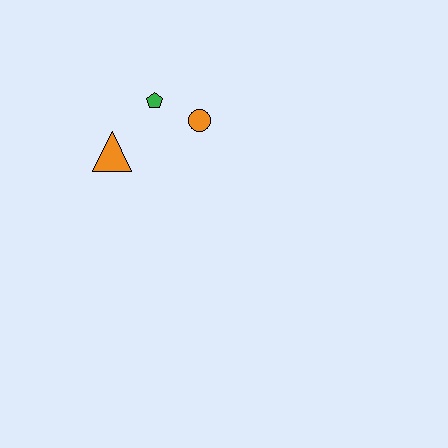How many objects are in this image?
There are 3 objects.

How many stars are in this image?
There are no stars.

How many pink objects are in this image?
There are no pink objects.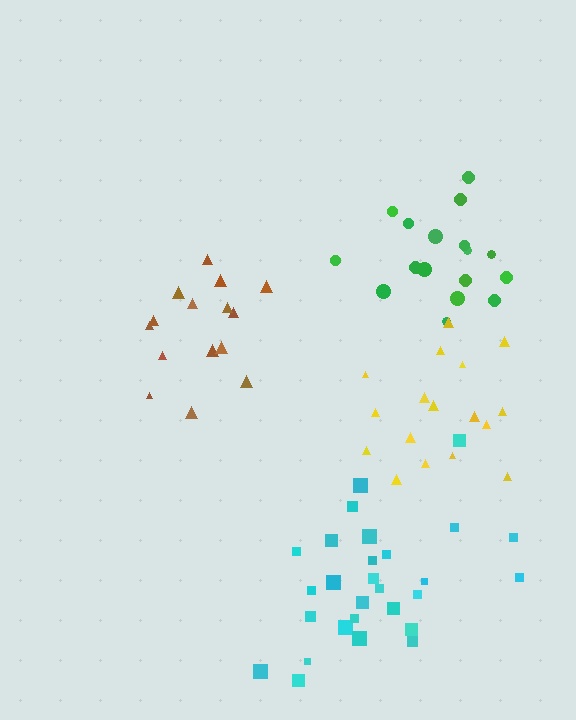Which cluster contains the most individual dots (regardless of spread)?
Cyan (29).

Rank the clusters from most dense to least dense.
cyan, green, brown, yellow.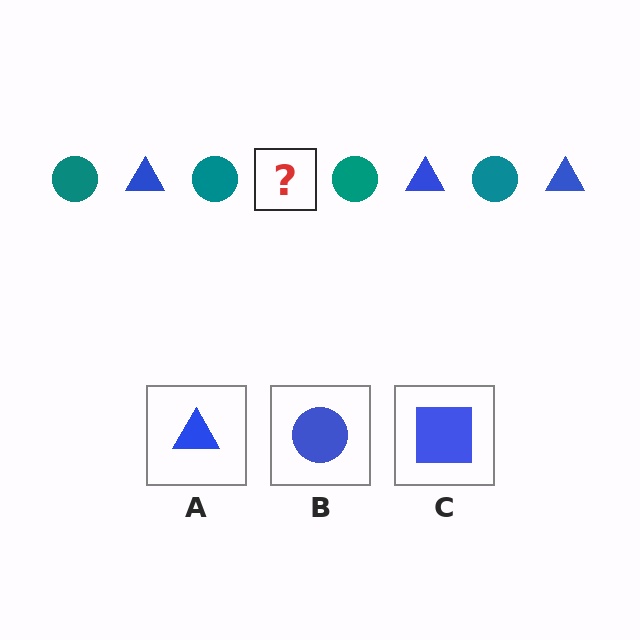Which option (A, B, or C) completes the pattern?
A.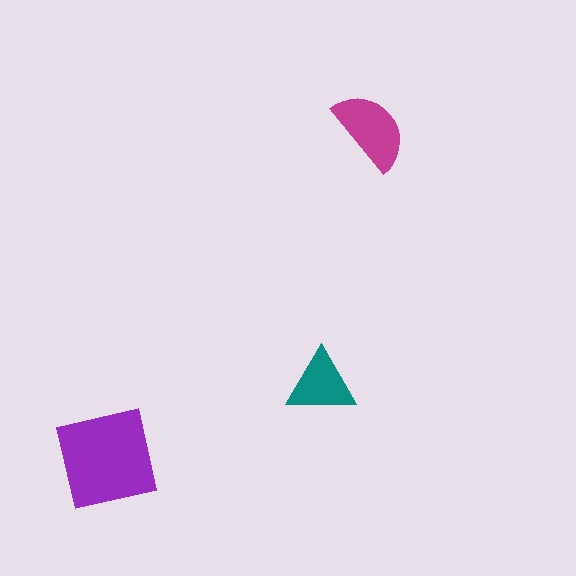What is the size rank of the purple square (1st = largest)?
1st.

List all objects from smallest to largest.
The teal triangle, the magenta semicircle, the purple square.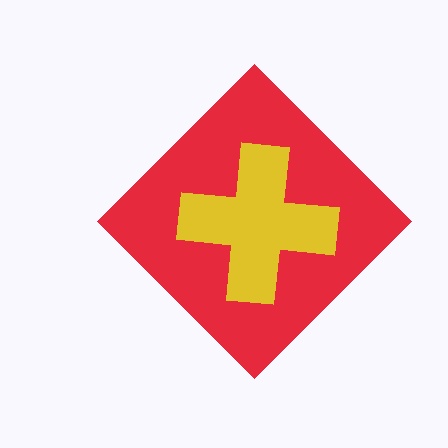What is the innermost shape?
The yellow cross.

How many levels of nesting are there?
2.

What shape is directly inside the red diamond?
The yellow cross.